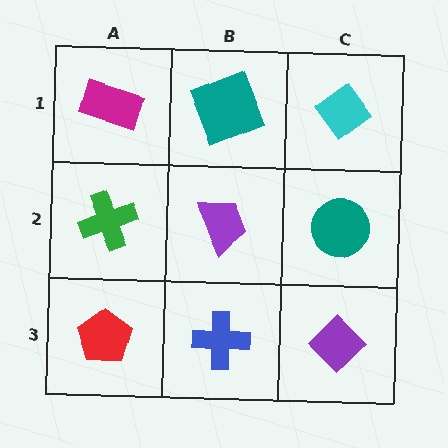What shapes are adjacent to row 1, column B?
A purple trapezoid (row 2, column B), a magenta rectangle (row 1, column A), a cyan diamond (row 1, column C).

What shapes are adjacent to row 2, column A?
A magenta rectangle (row 1, column A), a red pentagon (row 3, column A), a purple trapezoid (row 2, column B).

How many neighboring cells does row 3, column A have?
2.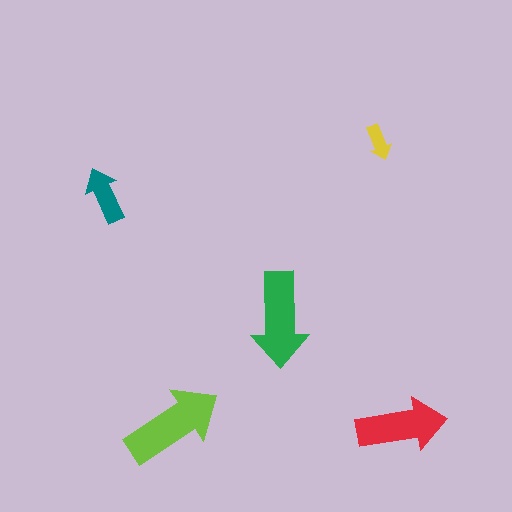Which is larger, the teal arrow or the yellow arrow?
The teal one.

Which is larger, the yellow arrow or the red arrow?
The red one.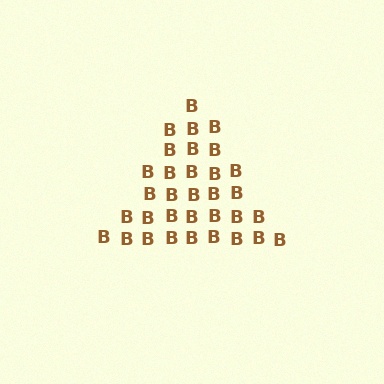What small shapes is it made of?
It is made of small letter B's.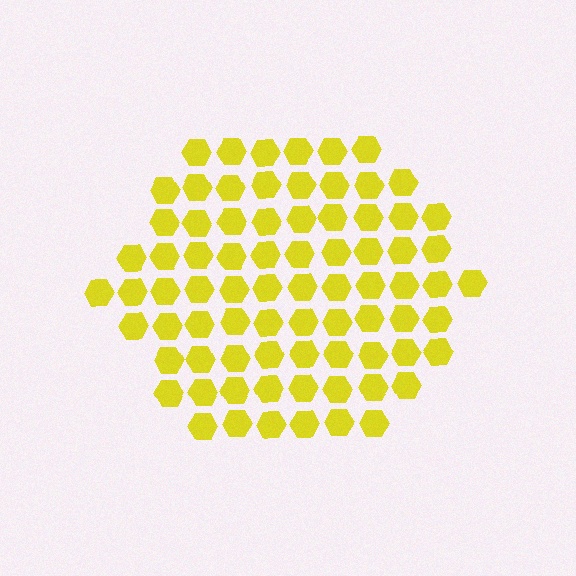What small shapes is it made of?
It is made of small hexagons.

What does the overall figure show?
The overall figure shows a hexagon.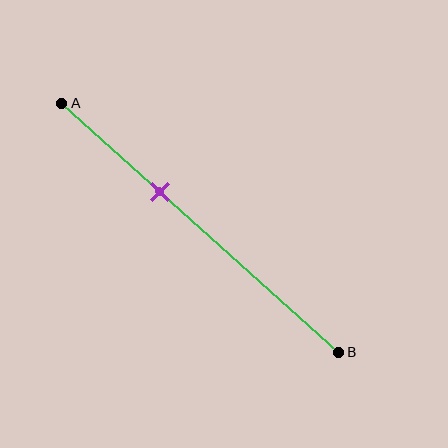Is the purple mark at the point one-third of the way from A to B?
Yes, the mark is approximately at the one-third point.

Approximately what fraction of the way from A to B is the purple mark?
The purple mark is approximately 35% of the way from A to B.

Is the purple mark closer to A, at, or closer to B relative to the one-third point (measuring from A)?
The purple mark is approximately at the one-third point of segment AB.